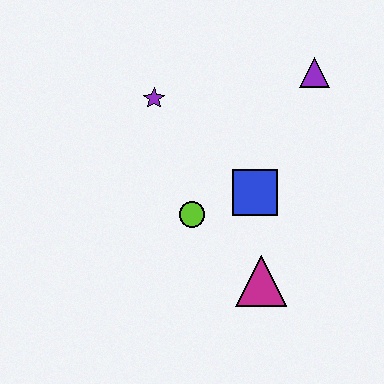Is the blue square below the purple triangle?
Yes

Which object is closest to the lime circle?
The blue square is closest to the lime circle.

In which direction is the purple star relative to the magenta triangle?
The purple star is above the magenta triangle.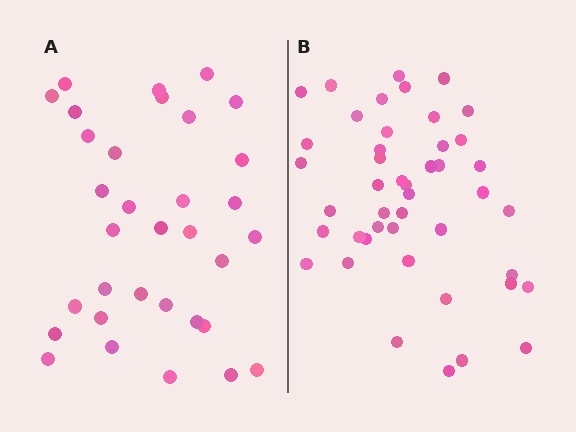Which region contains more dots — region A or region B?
Region B (the right region) has more dots.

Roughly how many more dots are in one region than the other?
Region B has roughly 12 or so more dots than region A.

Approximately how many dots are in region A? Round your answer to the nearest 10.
About 30 dots. (The exact count is 33, which rounds to 30.)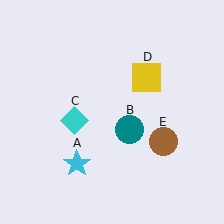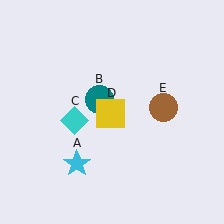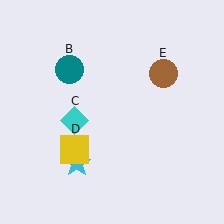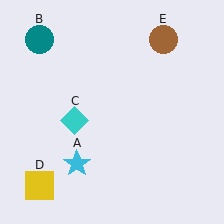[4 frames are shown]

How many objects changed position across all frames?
3 objects changed position: teal circle (object B), yellow square (object D), brown circle (object E).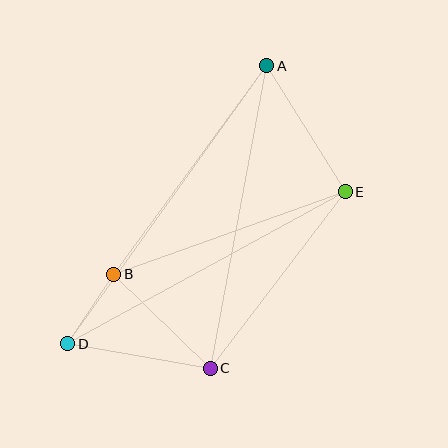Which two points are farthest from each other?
Points A and D are farthest from each other.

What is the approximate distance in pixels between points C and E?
The distance between C and E is approximately 222 pixels.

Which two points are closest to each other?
Points B and D are closest to each other.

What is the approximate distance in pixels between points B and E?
The distance between B and E is approximately 246 pixels.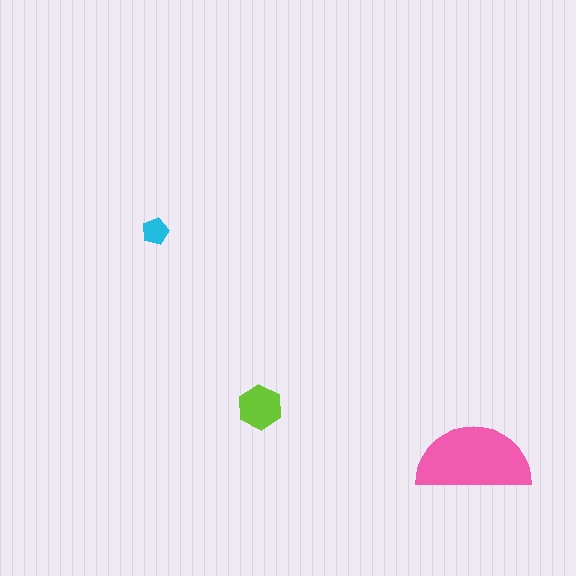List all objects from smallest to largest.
The cyan pentagon, the lime hexagon, the pink semicircle.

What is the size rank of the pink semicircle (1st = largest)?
1st.